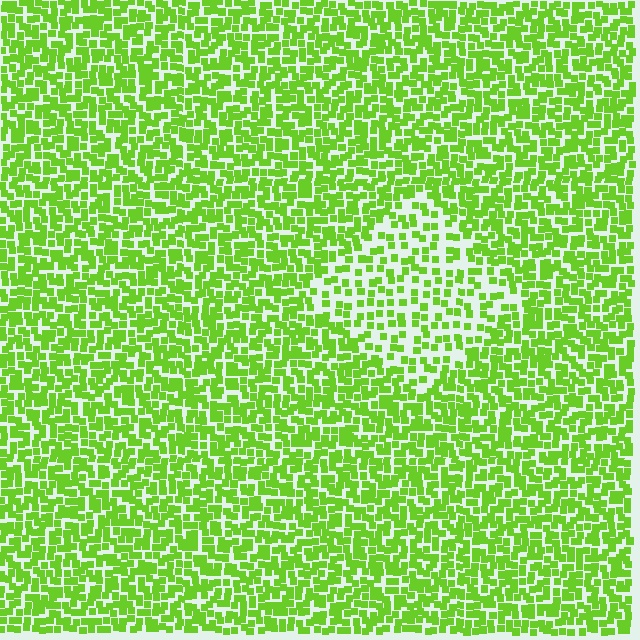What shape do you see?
I see a diamond.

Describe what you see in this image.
The image contains small lime elements arranged at two different densities. A diamond-shaped region is visible where the elements are less densely packed than the surrounding area.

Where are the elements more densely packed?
The elements are more densely packed outside the diamond boundary.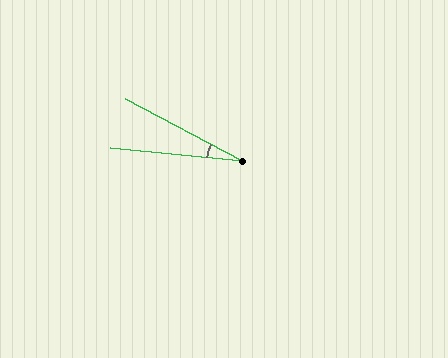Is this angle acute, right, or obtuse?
It is acute.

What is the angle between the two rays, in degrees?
Approximately 23 degrees.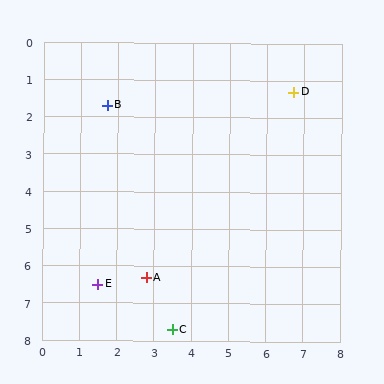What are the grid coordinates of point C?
Point C is at approximately (3.5, 7.7).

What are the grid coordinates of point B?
Point B is at approximately (1.7, 1.7).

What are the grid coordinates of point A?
Point A is at approximately (2.8, 6.3).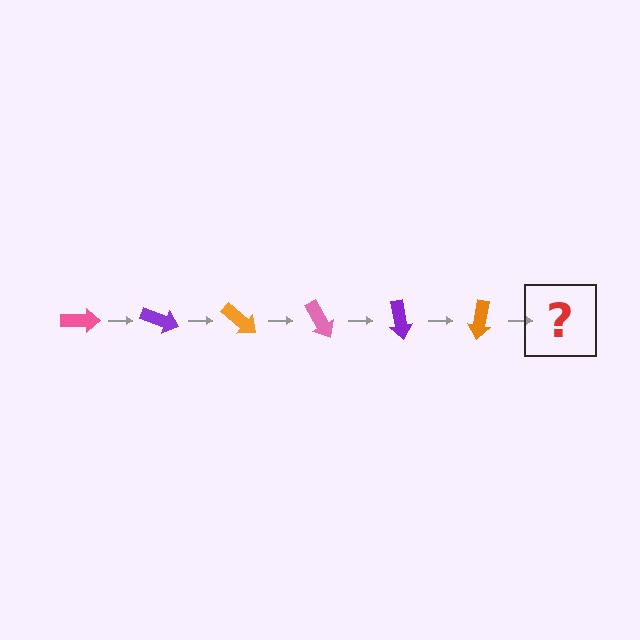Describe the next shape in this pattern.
It should be a pink arrow, rotated 120 degrees from the start.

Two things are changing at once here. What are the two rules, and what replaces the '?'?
The two rules are that it rotates 20 degrees each step and the color cycles through pink, purple, and orange. The '?' should be a pink arrow, rotated 120 degrees from the start.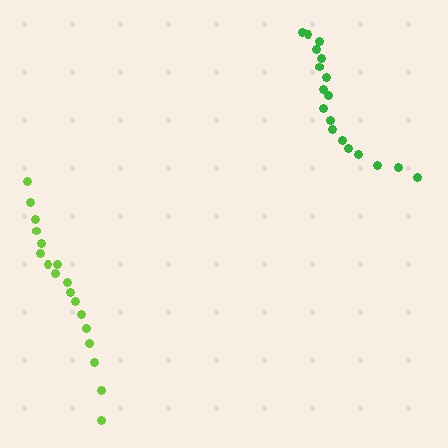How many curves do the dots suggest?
There are 2 distinct paths.